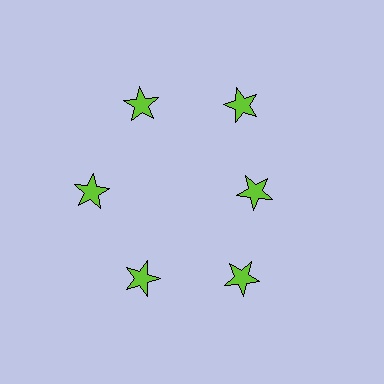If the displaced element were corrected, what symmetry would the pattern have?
It would have 6-fold rotational symmetry — the pattern would map onto itself every 60 degrees.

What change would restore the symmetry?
The symmetry would be restored by moving it outward, back onto the ring so that all 6 stars sit at equal angles and equal distance from the center.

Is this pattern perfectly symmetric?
No. The 6 lime stars are arranged in a ring, but one element near the 3 o'clock position is pulled inward toward the center, breaking the 6-fold rotational symmetry.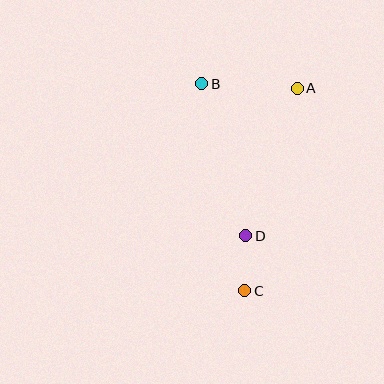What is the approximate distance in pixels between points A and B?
The distance between A and B is approximately 95 pixels.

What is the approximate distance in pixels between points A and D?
The distance between A and D is approximately 156 pixels.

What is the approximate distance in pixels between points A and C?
The distance between A and C is approximately 209 pixels.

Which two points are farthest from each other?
Points B and C are farthest from each other.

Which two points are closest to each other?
Points C and D are closest to each other.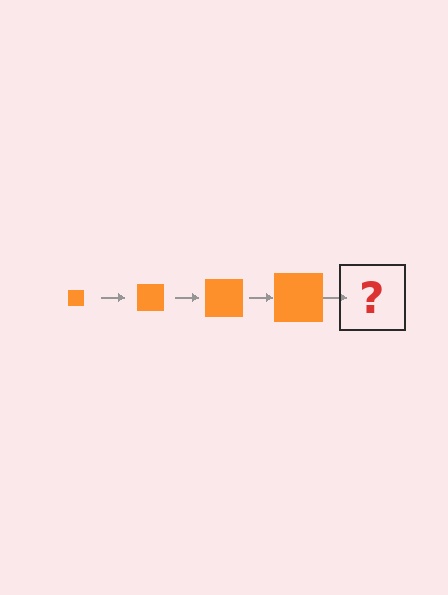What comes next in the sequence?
The next element should be an orange square, larger than the previous one.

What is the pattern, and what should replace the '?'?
The pattern is that the square gets progressively larger each step. The '?' should be an orange square, larger than the previous one.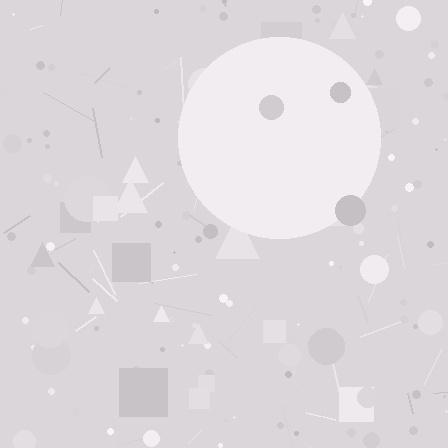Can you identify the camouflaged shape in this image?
The camouflaged shape is a circle.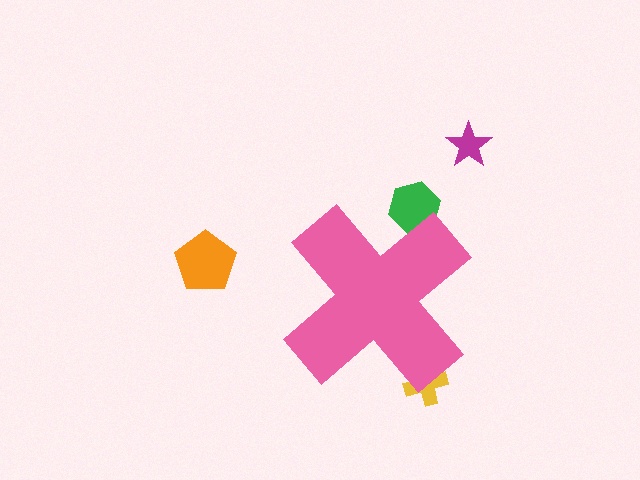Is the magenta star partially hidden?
No, the magenta star is fully visible.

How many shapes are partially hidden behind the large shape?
2 shapes are partially hidden.